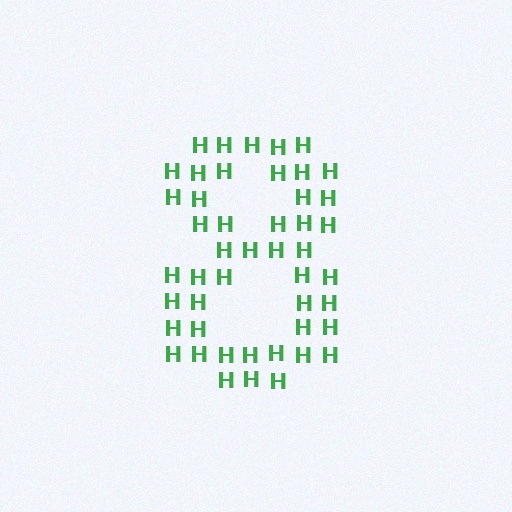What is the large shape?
The large shape is the digit 8.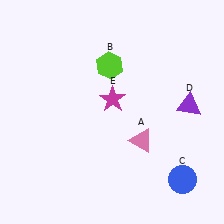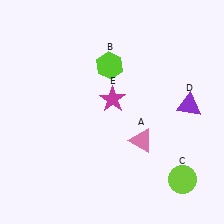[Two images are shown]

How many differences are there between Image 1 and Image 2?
There is 1 difference between the two images.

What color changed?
The circle (C) changed from blue in Image 1 to lime in Image 2.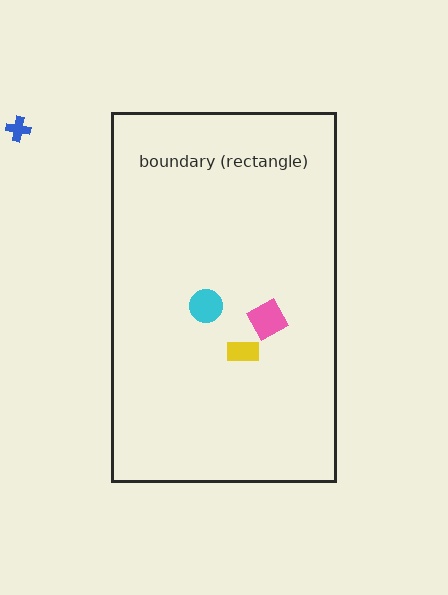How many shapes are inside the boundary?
3 inside, 1 outside.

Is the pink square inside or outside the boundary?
Inside.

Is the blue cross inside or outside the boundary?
Outside.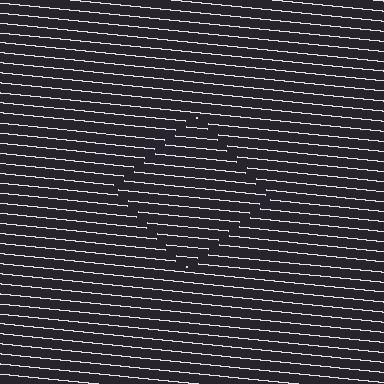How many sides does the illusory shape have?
4 sides — the line-ends trace a square.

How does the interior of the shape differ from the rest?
The interior of the shape contains the same grating, shifted by half a period — the contour is defined by the phase discontinuity where line-ends from the inner and outer gratings abut.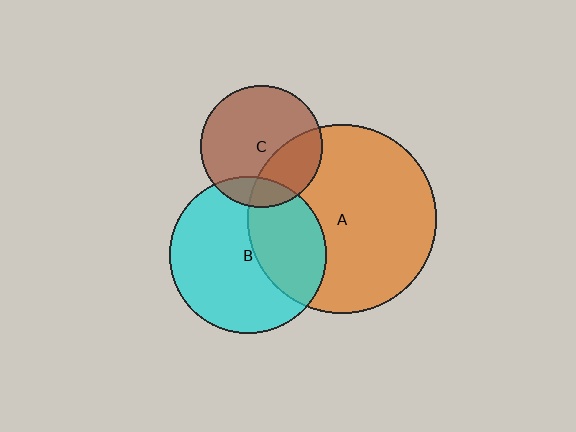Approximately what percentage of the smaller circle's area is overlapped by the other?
Approximately 30%.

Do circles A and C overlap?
Yes.